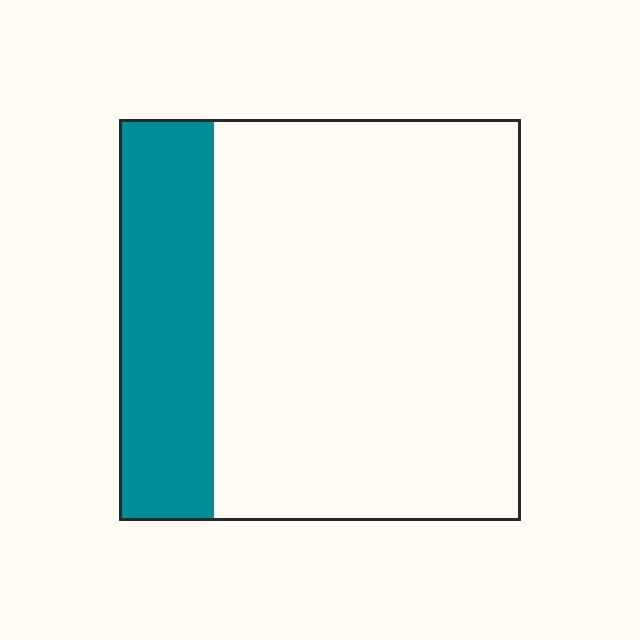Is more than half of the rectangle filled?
No.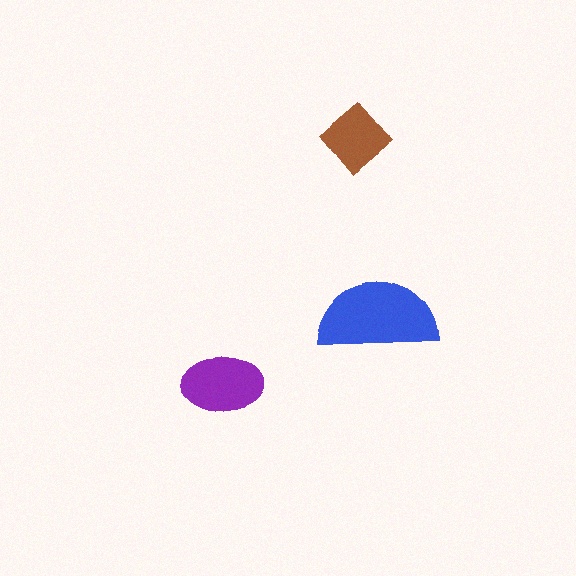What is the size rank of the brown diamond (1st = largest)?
3rd.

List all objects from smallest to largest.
The brown diamond, the purple ellipse, the blue semicircle.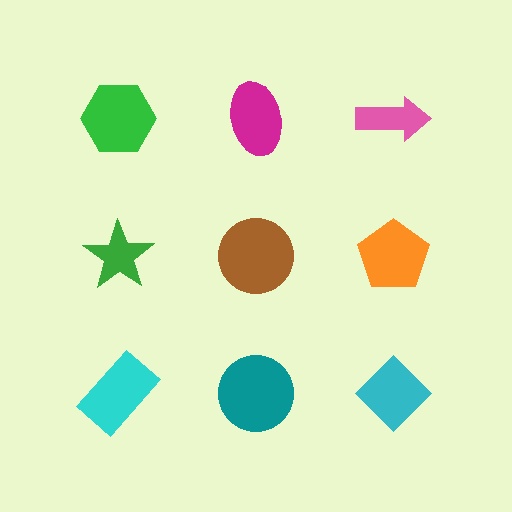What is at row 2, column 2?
A brown circle.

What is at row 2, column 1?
A green star.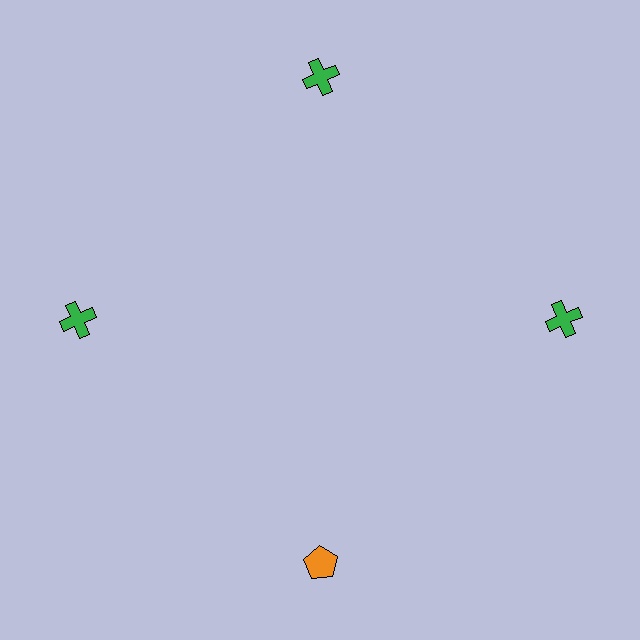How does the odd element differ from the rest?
It differs in both color (orange instead of green) and shape (pentagon instead of cross).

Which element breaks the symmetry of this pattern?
The orange pentagon at roughly the 6 o'clock position breaks the symmetry. All other shapes are green crosses.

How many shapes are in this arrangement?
There are 4 shapes arranged in a ring pattern.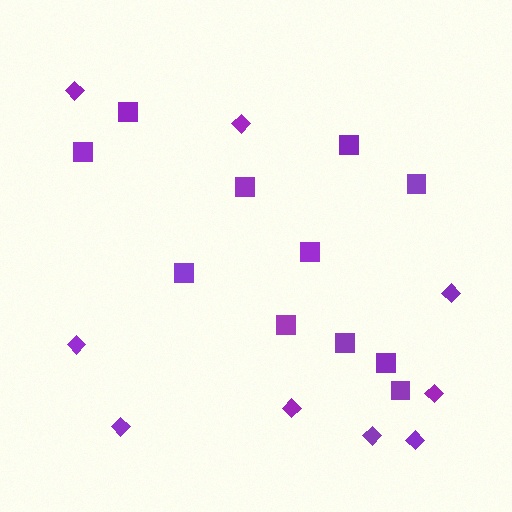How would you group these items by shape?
There are 2 groups: one group of diamonds (9) and one group of squares (11).